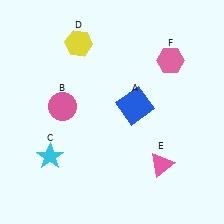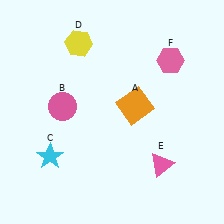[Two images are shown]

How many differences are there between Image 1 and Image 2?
There is 1 difference between the two images.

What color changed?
The square (A) changed from blue in Image 1 to orange in Image 2.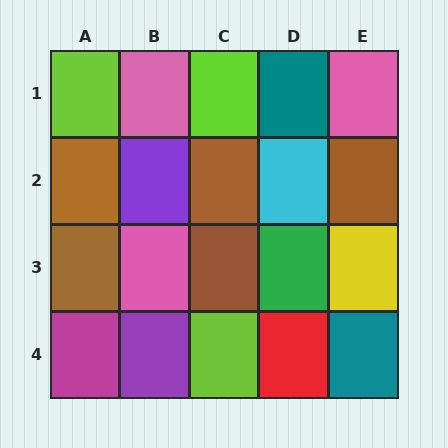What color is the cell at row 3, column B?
Pink.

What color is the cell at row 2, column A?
Brown.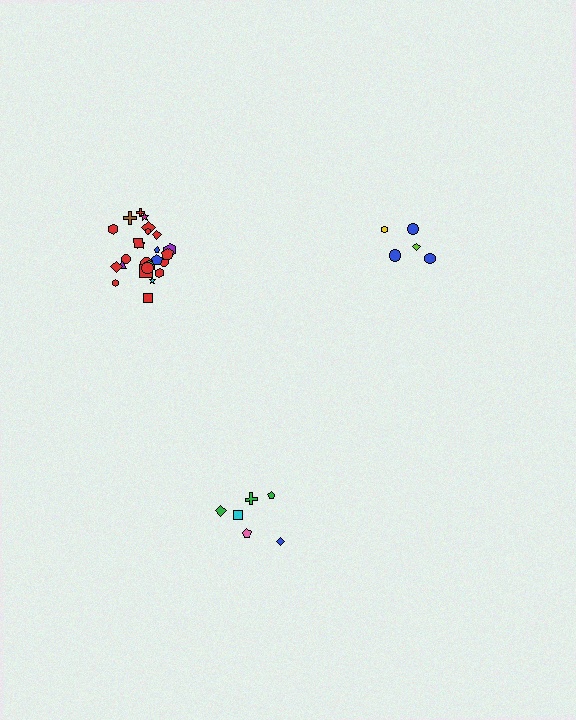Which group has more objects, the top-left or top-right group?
The top-left group.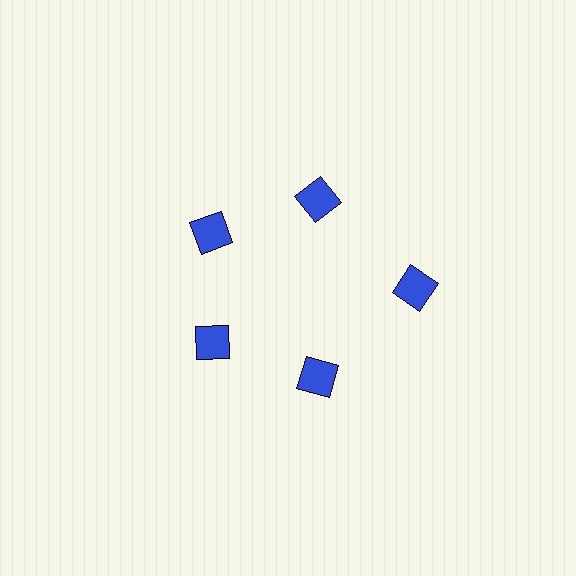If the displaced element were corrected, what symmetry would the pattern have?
It would have 5-fold rotational symmetry — the pattern would map onto itself every 72 degrees.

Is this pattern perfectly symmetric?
No. The 5 blue diamonds are arranged in a ring, but one element near the 3 o'clock position is pushed outward from the center, breaking the 5-fold rotational symmetry.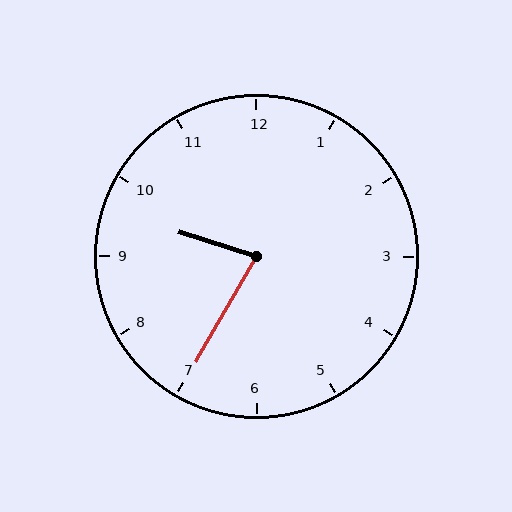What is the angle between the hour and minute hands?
Approximately 78 degrees.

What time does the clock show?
9:35.